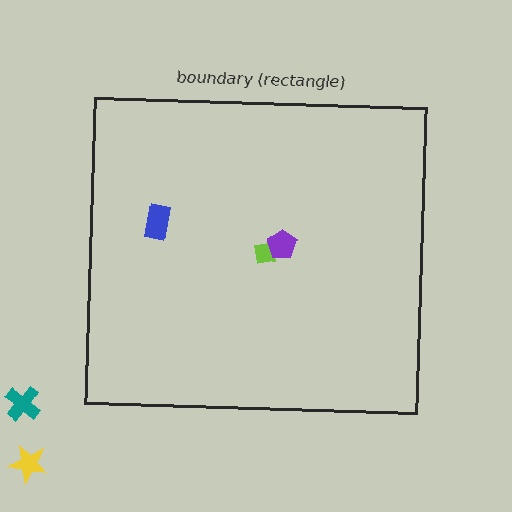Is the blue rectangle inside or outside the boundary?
Inside.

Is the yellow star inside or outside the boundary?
Outside.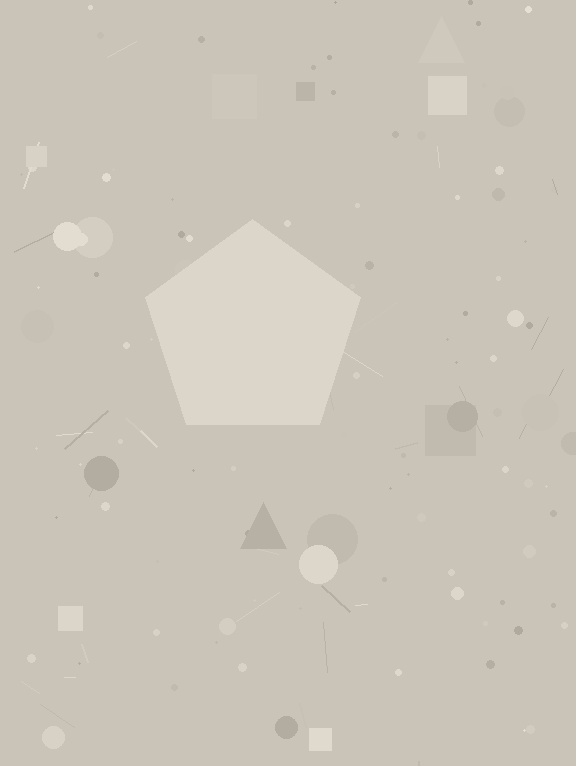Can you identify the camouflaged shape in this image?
The camouflaged shape is a pentagon.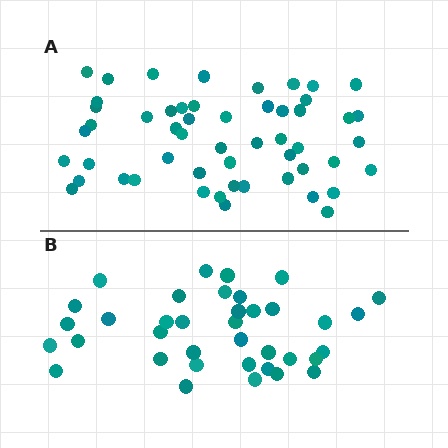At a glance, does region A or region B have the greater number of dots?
Region A (the top region) has more dots.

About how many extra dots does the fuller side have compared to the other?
Region A has approximately 15 more dots than region B.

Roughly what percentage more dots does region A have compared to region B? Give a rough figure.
About 45% more.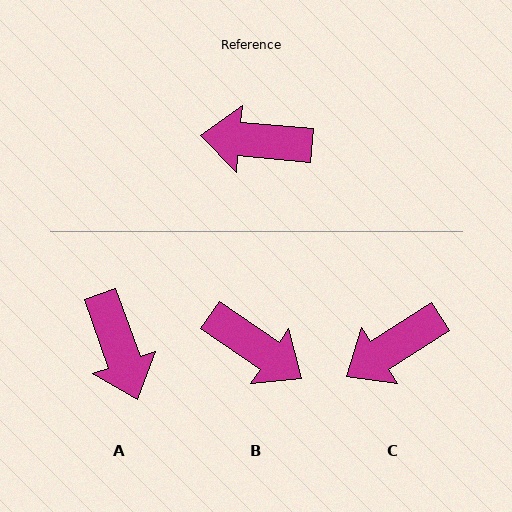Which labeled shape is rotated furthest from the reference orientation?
B, about 150 degrees away.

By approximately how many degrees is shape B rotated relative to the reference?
Approximately 150 degrees counter-clockwise.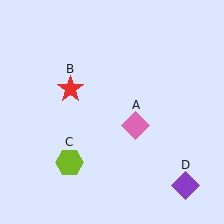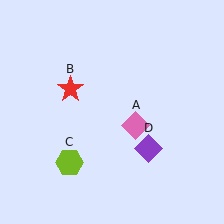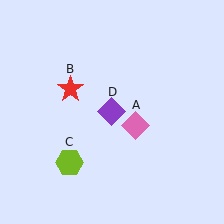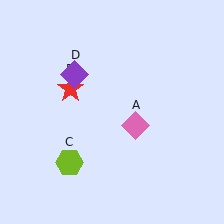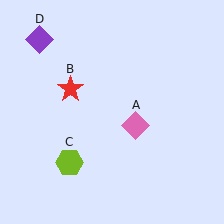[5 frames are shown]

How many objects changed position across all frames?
1 object changed position: purple diamond (object D).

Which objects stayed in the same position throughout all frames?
Pink diamond (object A) and red star (object B) and lime hexagon (object C) remained stationary.